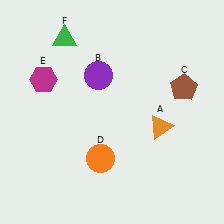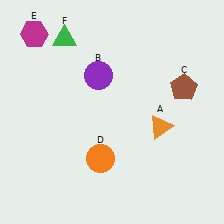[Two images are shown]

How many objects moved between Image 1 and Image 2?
1 object moved between the two images.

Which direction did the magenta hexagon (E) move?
The magenta hexagon (E) moved up.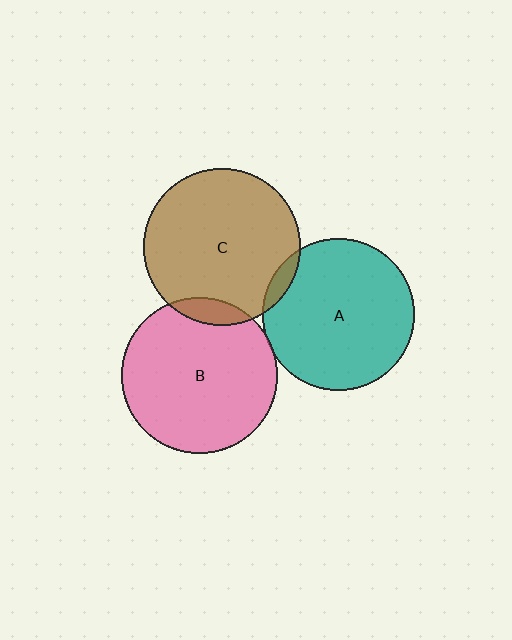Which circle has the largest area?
Circle C (brown).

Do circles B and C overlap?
Yes.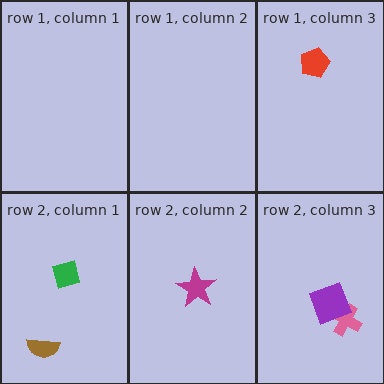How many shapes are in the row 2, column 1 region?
2.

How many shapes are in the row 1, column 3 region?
1.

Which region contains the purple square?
The row 2, column 3 region.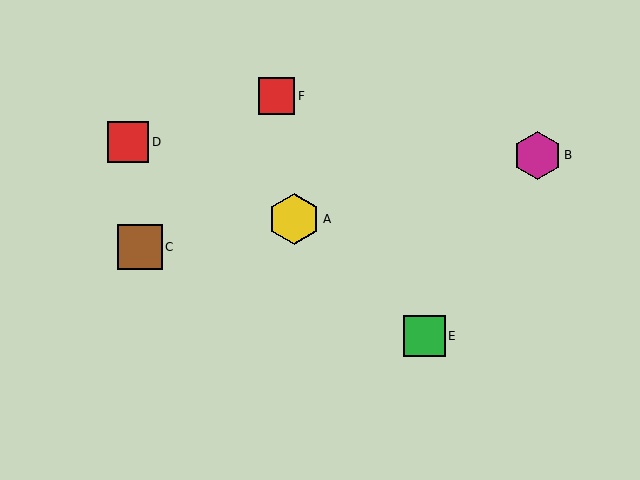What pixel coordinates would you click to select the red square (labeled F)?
Click at (277, 96) to select the red square F.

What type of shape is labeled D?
Shape D is a red square.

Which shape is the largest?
The yellow hexagon (labeled A) is the largest.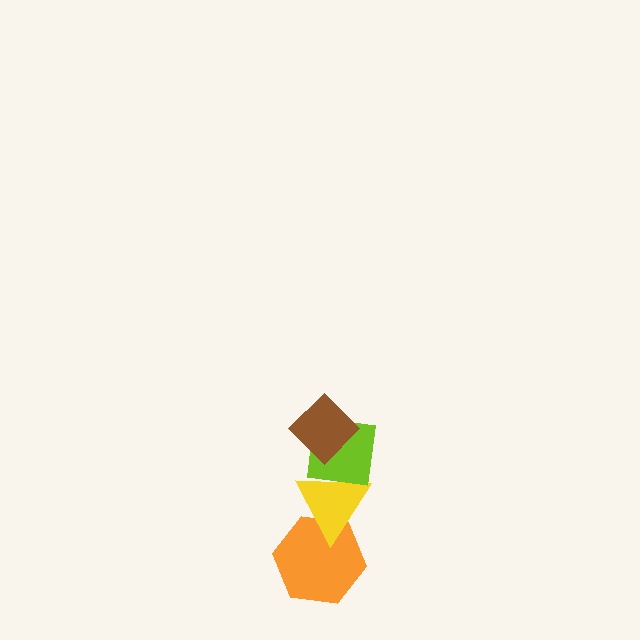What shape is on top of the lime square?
The brown diamond is on top of the lime square.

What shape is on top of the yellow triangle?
The lime square is on top of the yellow triangle.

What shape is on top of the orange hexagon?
The yellow triangle is on top of the orange hexagon.